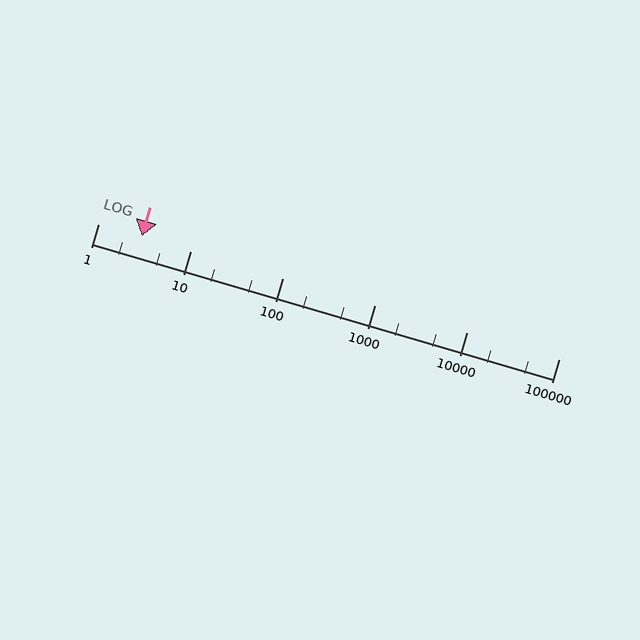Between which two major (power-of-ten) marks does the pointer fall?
The pointer is between 1 and 10.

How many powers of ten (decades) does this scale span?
The scale spans 5 decades, from 1 to 100000.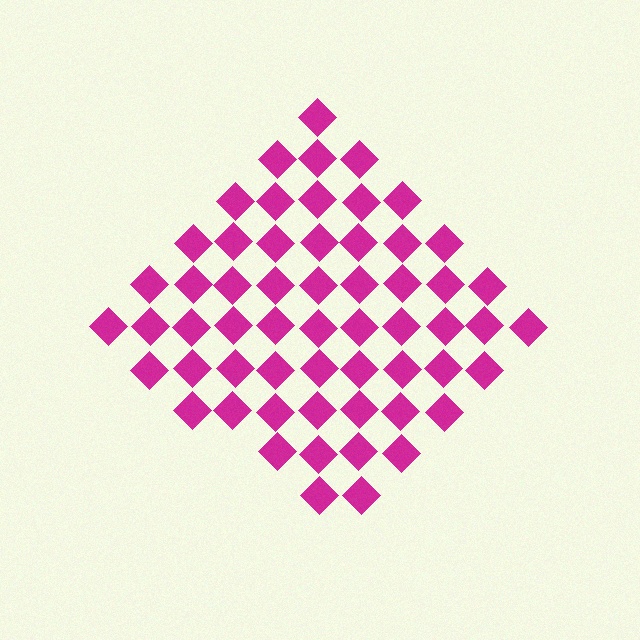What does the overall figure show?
The overall figure shows a diamond.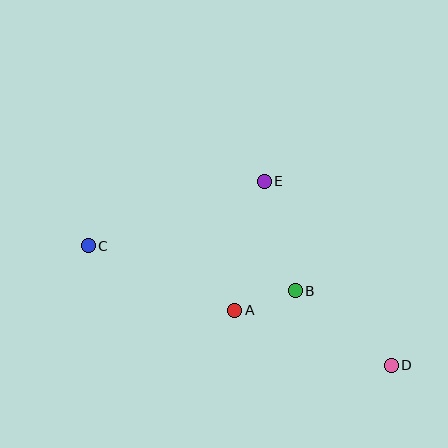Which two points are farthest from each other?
Points C and D are farthest from each other.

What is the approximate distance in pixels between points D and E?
The distance between D and E is approximately 223 pixels.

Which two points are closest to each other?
Points A and B are closest to each other.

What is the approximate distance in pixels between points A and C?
The distance between A and C is approximately 160 pixels.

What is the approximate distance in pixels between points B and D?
The distance between B and D is approximately 121 pixels.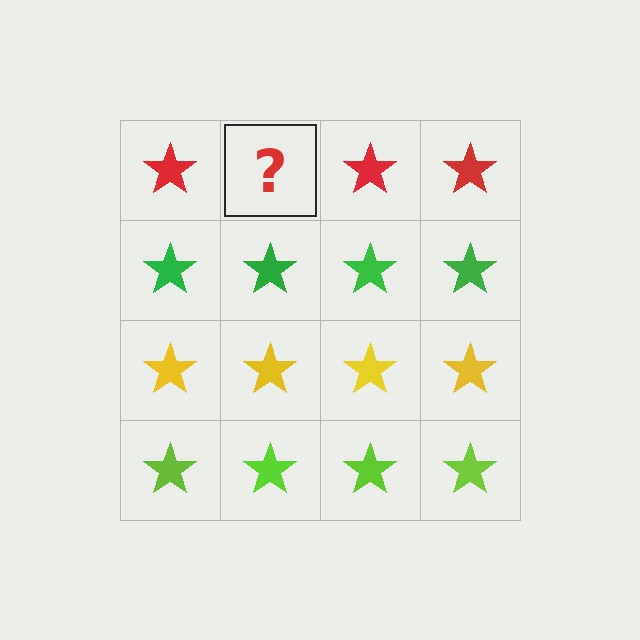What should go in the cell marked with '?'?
The missing cell should contain a red star.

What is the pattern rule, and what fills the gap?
The rule is that each row has a consistent color. The gap should be filled with a red star.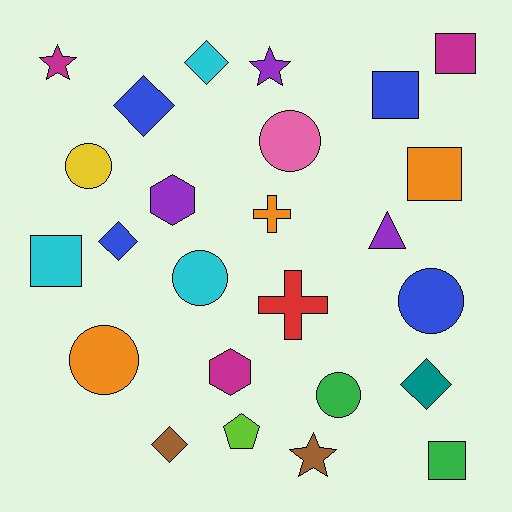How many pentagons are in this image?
There is 1 pentagon.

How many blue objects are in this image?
There are 4 blue objects.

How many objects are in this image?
There are 25 objects.